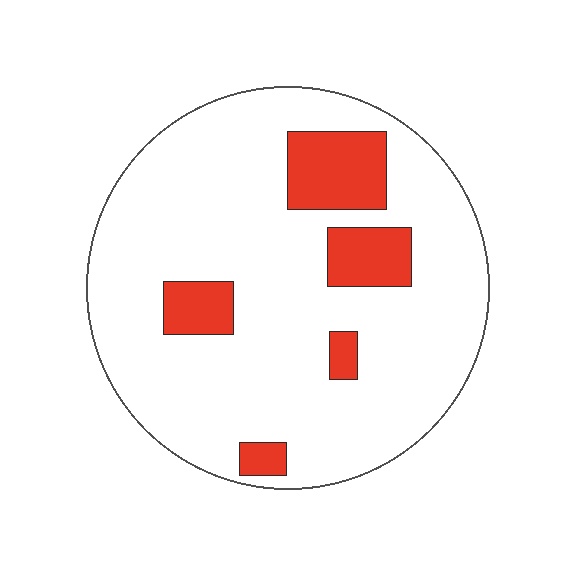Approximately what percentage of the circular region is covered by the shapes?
Approximately 15%.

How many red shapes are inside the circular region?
5.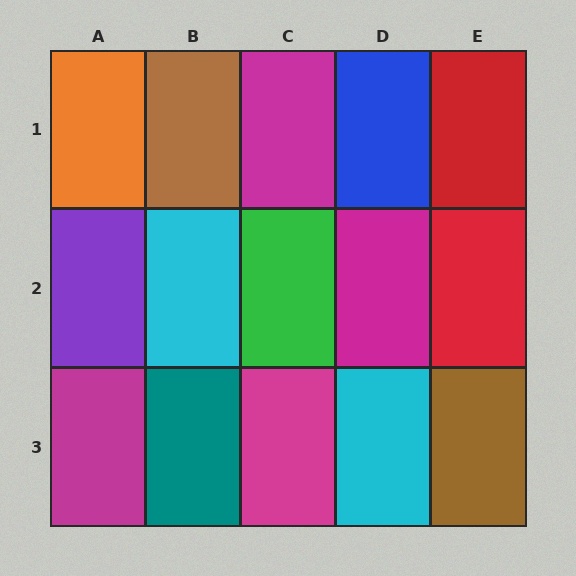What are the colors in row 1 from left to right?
Orange, brown, magenta, blue, red.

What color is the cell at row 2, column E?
Red.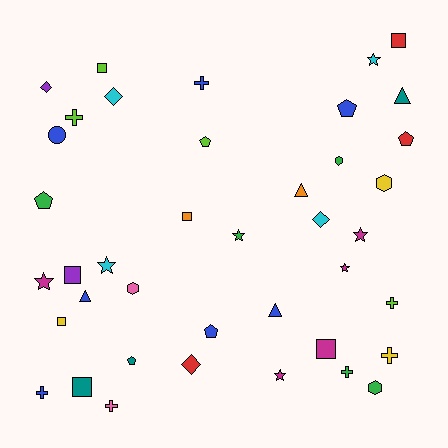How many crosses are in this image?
There are 7 crosses.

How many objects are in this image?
There are 40 objects.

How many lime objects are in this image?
There are 4 lime objects.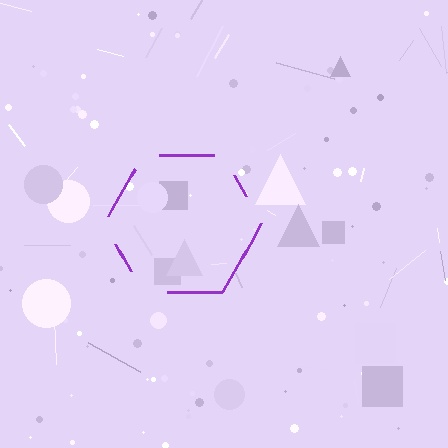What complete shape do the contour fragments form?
The contour fragments form a hexagon.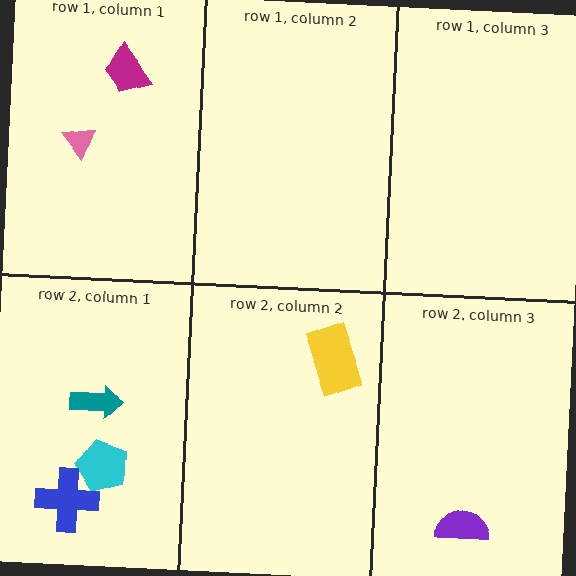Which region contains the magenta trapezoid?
The row 1, column 1 region.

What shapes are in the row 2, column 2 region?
The yellow rectangle.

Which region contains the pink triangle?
The row 1, column 1 region.